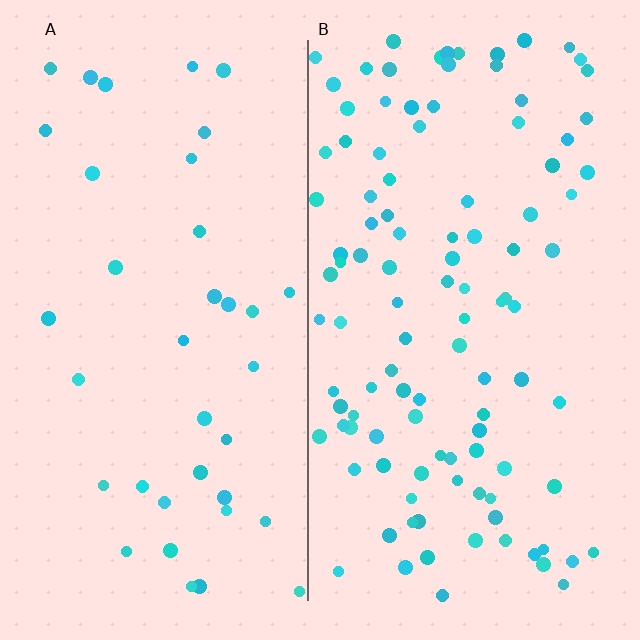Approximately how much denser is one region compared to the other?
Approximately 2.9× — region B over region A.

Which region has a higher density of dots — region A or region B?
B (the right).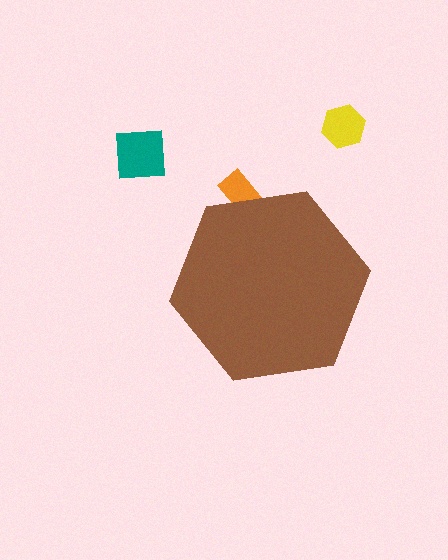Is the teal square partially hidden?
No, the teal square is fully visible.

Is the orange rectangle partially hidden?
Yes, the orange rectangle is partially hidden behind the brown hexagon.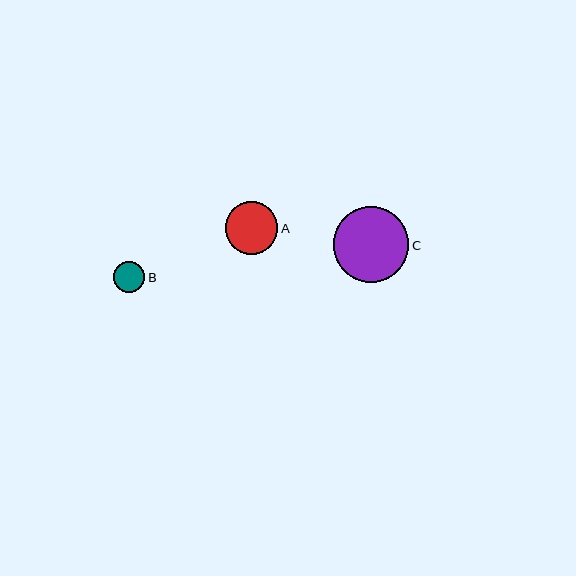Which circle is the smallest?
Circle B is the smallest with a size of approximately 31 pixels.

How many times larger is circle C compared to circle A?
Circle C is approximately 1.4 times the size of circle A.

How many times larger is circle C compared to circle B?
Circle C is approximately 2.4 times the size of circle B.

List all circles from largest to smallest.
From largest to smallest: C, A, B.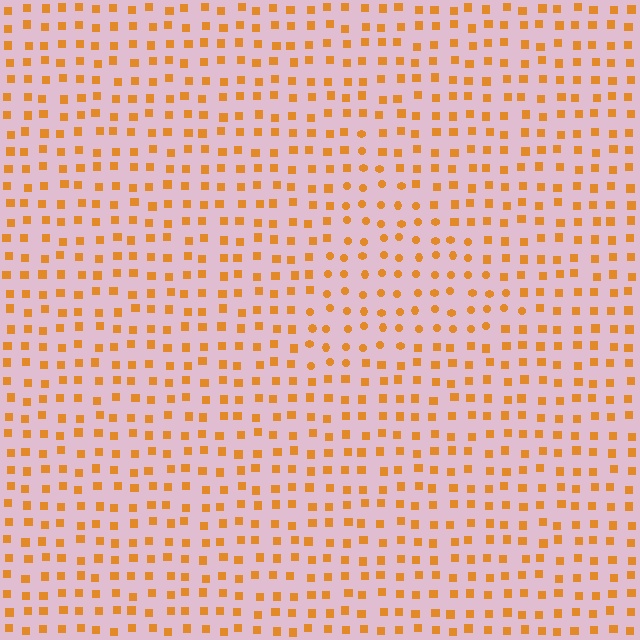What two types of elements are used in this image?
The image uses circles inside the triangle region and squares outside it.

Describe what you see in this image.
The image is filled with small orange elements arranged in a uniform grid. A triangle-shaped region contains circles, while the surrounding area contains squares. The boundary is defined purely by the change in element shape.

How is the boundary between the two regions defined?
The boundary is defined by a change in element shape: circles inside vs. squares outside. All elements share the same color and spacing.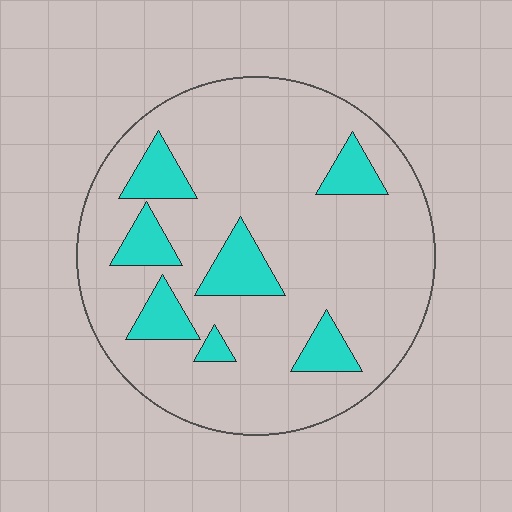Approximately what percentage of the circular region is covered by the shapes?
Approximately 15%.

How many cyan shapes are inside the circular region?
7.